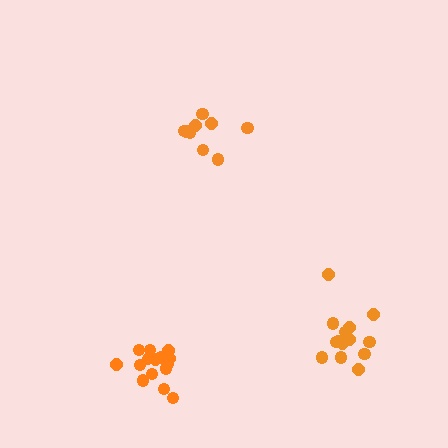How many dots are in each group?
Group 1: 14 dots, Group 2: 9 dots, Group 3: 15 dots (38 total).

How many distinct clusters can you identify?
There are 3 distinct clusters.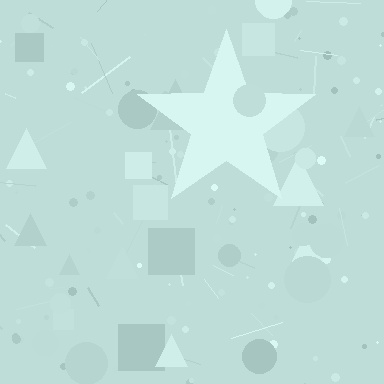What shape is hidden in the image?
A star is hidden in the image.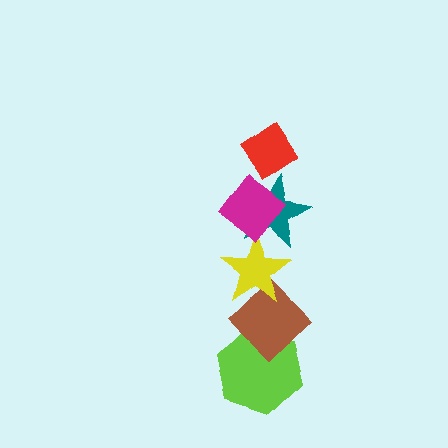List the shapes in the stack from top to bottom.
From top to bottom: the red diamond, the magenta diamond, the teal star, the yellow star, the brown diamond, the lime hexagon.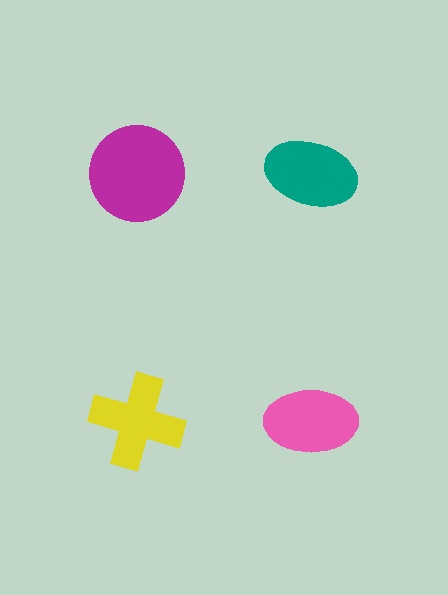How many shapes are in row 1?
2 shapes.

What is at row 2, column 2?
A pink ellipse.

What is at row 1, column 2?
A teal ellipse.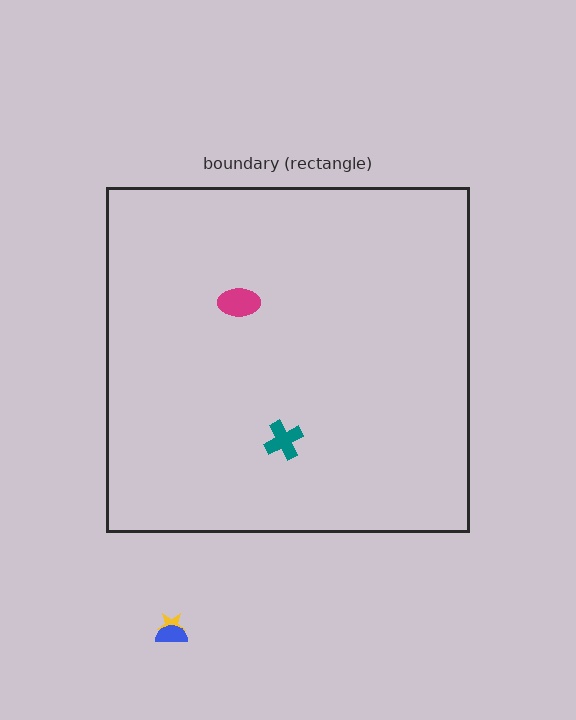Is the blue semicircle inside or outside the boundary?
Outside.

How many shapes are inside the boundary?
2 inside, 2 outside.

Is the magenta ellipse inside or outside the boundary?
Inside.